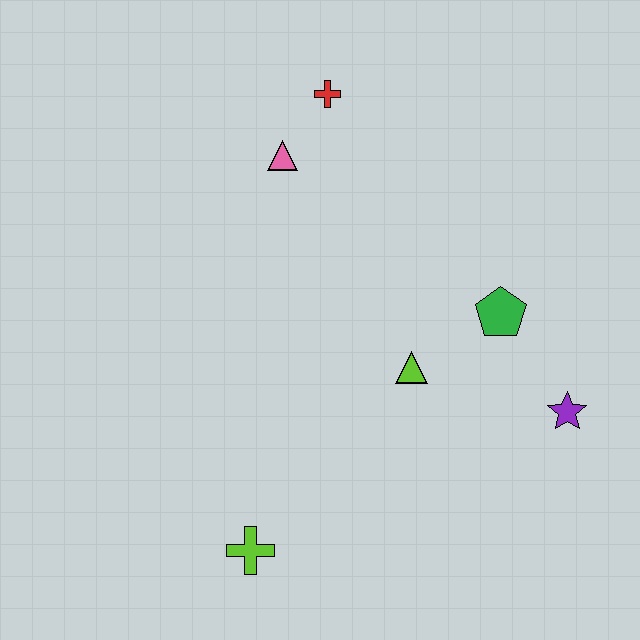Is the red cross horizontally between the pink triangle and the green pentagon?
Yes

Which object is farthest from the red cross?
The lime cross is farthest from the red cross.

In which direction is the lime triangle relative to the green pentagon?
The lime triangle is to the left of the green pentagon.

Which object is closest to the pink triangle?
The red cross is closest to the pink triangle.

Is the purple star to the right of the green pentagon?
Yes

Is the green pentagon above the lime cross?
Yes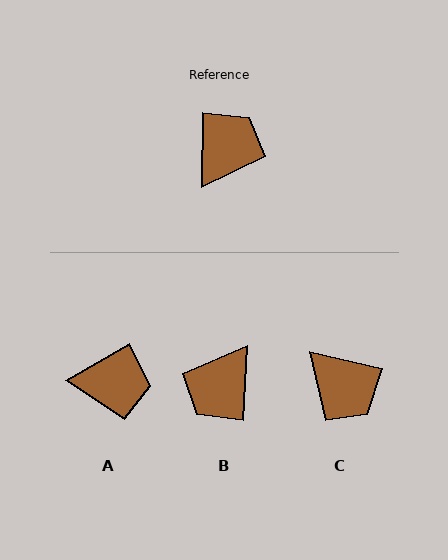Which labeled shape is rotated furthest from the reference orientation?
B, about 177 degrees away.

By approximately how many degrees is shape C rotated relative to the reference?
Approximately 103 degrees clockwise.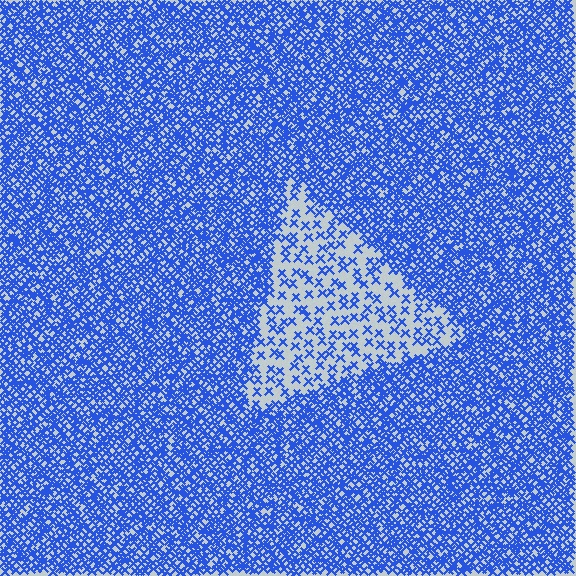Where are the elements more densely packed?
The elements are more densely packed outside the triangle boundary.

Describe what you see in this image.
The image contains small blue elements arranged at two different densities. A triangle-shaped region is visible where the elements are less densely packed than the surrounding area.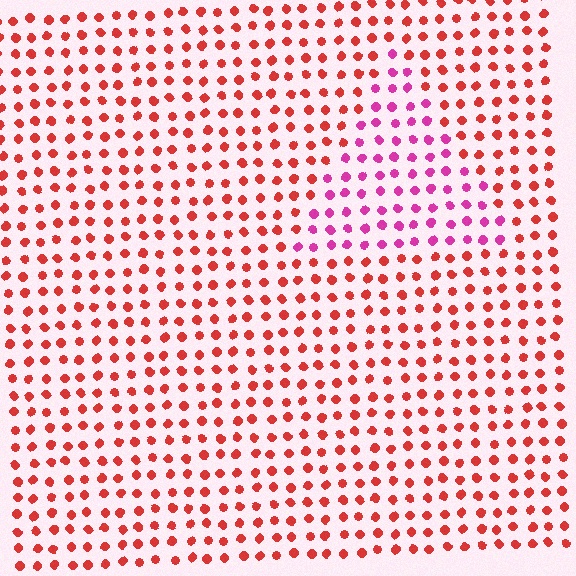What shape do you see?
I see a triangle.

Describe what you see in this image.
The image is filled with small red elements in a uniform arrangement. A triangle-shaped region is visible where the elements are tinted to a slightly different hue, forming a subtle color boundary.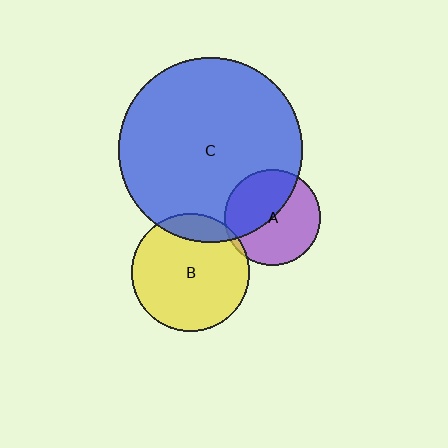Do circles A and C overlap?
Yes.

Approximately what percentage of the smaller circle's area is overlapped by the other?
Approximately 45%.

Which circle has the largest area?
Circle C (blue).